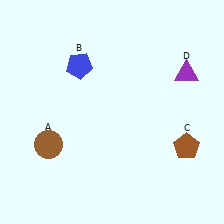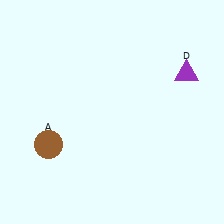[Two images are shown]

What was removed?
The blue pentagon (B), the brown pentagon (C) were removed in Image 2.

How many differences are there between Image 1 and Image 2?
There are 2 differences between the two images.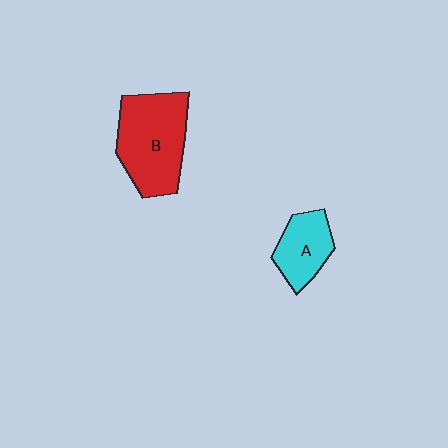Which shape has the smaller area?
Shape A (cyan).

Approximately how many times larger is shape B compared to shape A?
Approximately 1.9 times.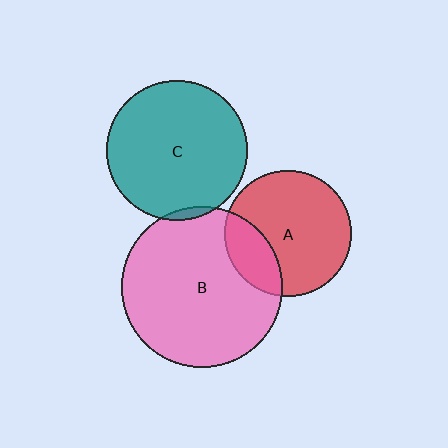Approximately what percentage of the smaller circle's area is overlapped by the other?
Approximately 5%.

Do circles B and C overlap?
Yes.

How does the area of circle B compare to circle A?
Approximately 1.6 times.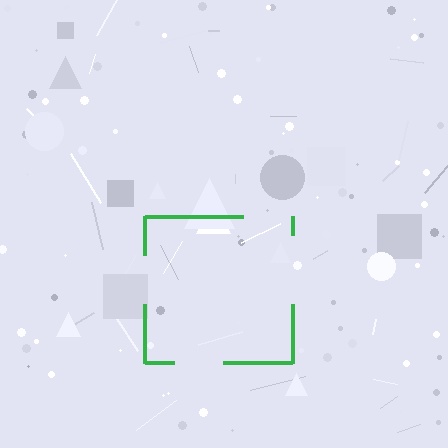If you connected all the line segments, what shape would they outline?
They would outline a square.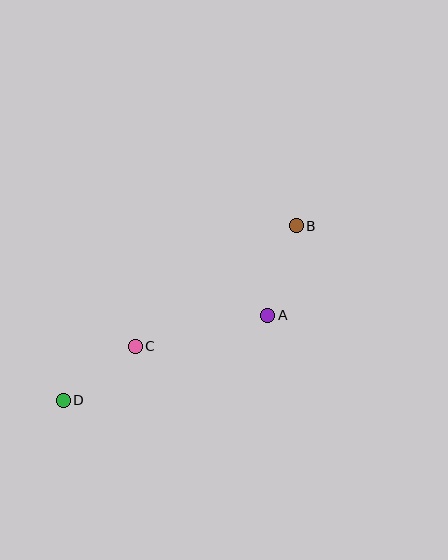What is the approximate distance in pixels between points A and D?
The distance between A and D is approximately 221 pixels.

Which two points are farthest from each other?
Points B and D are farthest from each other.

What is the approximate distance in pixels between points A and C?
The distance between A and C is approximately 136 pixels.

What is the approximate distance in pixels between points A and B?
The distance between A and B is approximately 94 pixels.